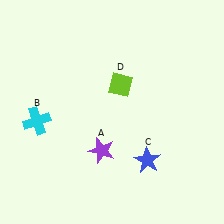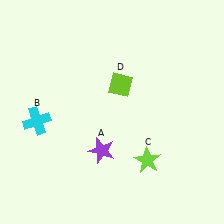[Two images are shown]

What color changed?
The star (C) changed from blue in Image 1 to lime in Image 2.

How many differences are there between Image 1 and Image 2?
There is 1 difference between the two images.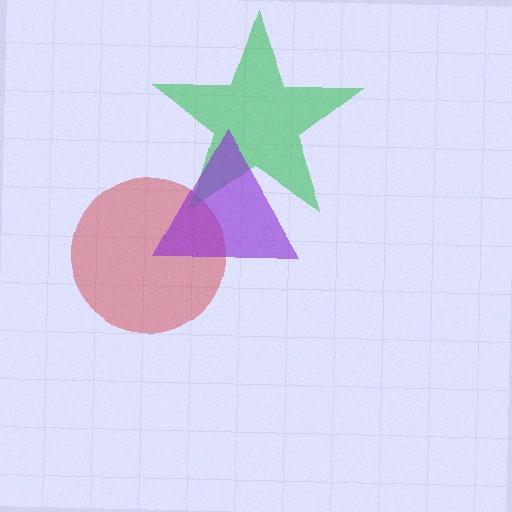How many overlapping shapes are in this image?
There are 3 overlapping shapes in the image.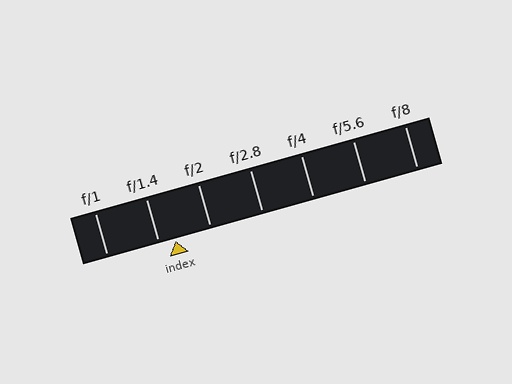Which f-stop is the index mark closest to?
The index mark is closest to f/1.4.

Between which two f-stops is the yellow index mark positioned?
The index mark is between f/1.4 and f/2.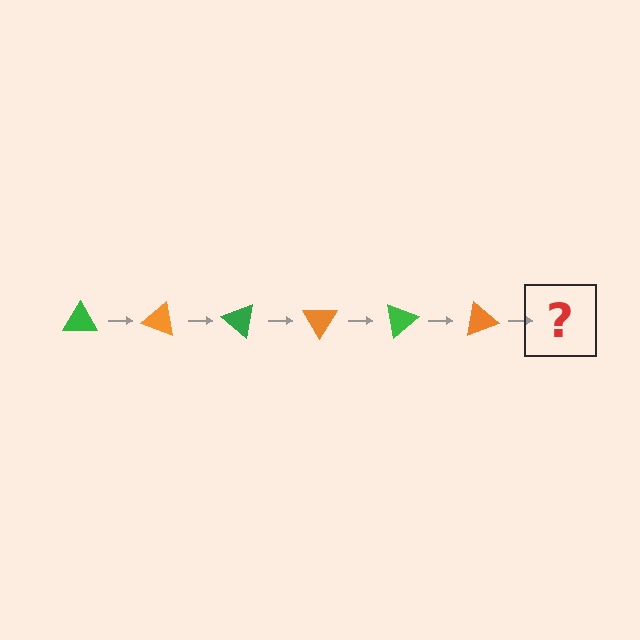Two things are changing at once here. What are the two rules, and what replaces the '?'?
The two rules are that it rotates 20 degrees each step and the color cycles through green and orange. The '?' should be a green triangle, rotated 120 degrees from the start.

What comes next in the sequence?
The next element should be a green triangle, rotated 120 degrees from the start.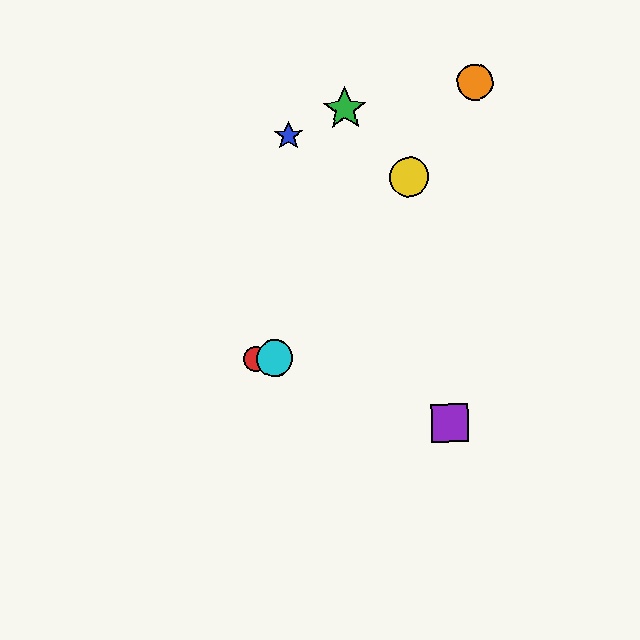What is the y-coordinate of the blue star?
The blue star is at y≈136.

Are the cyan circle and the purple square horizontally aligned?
No, the cyan circle is at y≈358 and the purple square is at y≈423.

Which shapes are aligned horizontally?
The red circle, the cyan circle are aligned horizontally.